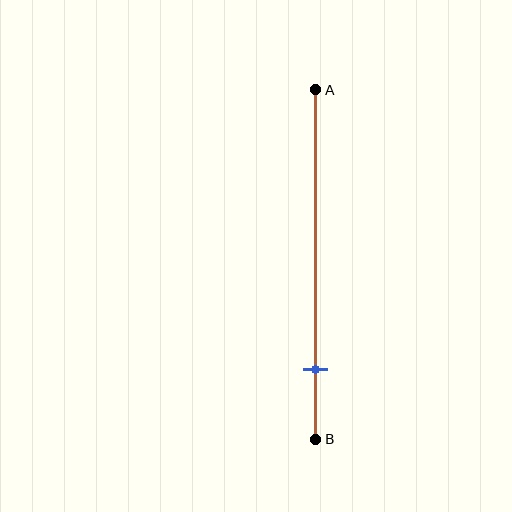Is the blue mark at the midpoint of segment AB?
No, the mark is at about 80% from A, not at the 50% midpoint.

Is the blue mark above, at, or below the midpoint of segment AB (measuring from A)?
The blue mark is below the midpoint of segment AB.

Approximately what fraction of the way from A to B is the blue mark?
The blue mark is approximately 80% of the way from A to B.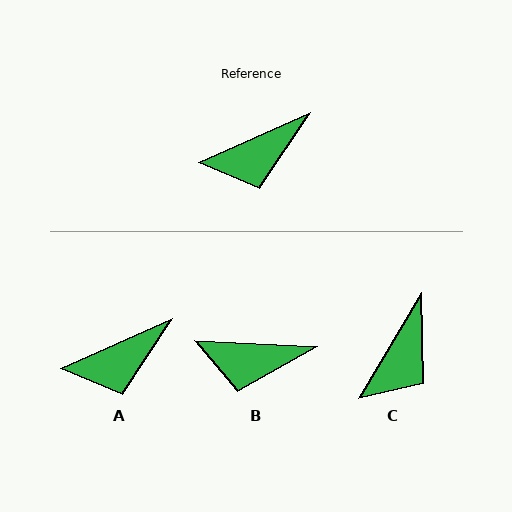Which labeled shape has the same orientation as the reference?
A.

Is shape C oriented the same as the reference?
No, it is off by about 35 degrees.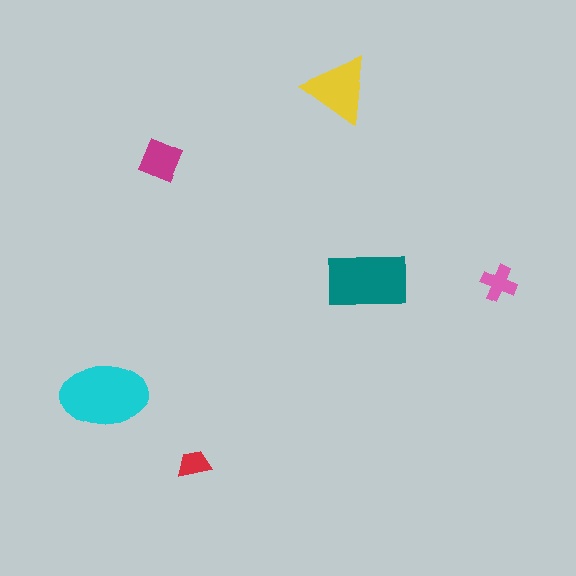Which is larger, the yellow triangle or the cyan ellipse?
The cyan ellipse.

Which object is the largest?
The cyan ellipse.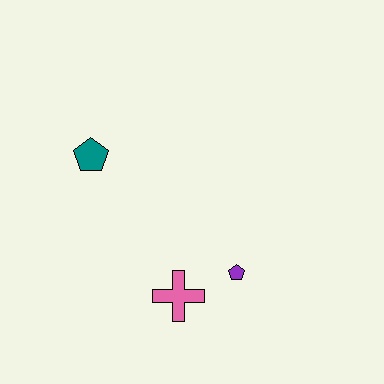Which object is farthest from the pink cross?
The teal pentagon is farthest from the pink cross.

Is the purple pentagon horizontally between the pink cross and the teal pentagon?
No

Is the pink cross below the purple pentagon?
Yes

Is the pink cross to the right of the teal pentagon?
Yes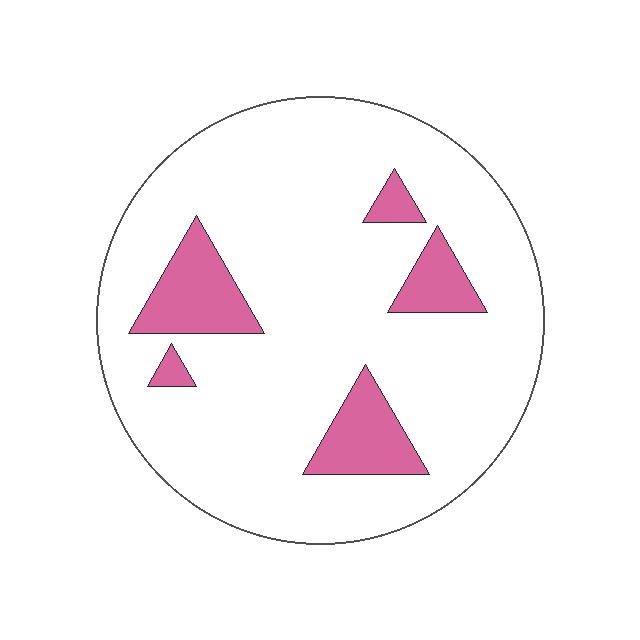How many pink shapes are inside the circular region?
5.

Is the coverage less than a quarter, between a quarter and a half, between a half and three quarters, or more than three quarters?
Less than a quarter.